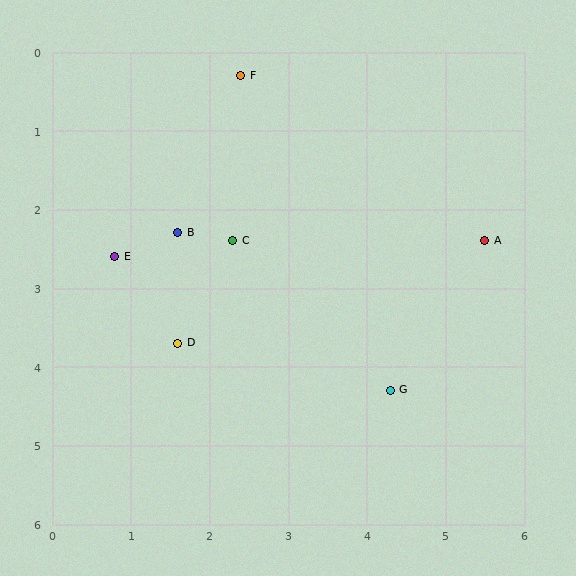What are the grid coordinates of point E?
Point E is at approximately (0.8, 2.6).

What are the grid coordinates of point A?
Point A is at approximately (5.5, 2.4).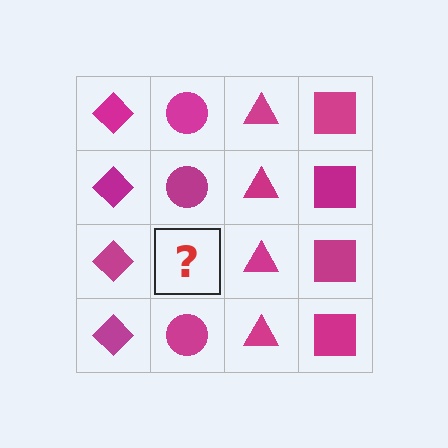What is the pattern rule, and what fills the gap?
The rule is that each column has a consistent shape. The gap should be filled with a magenta circle.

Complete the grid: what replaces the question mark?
The question mark should be replaced with a magenta circle.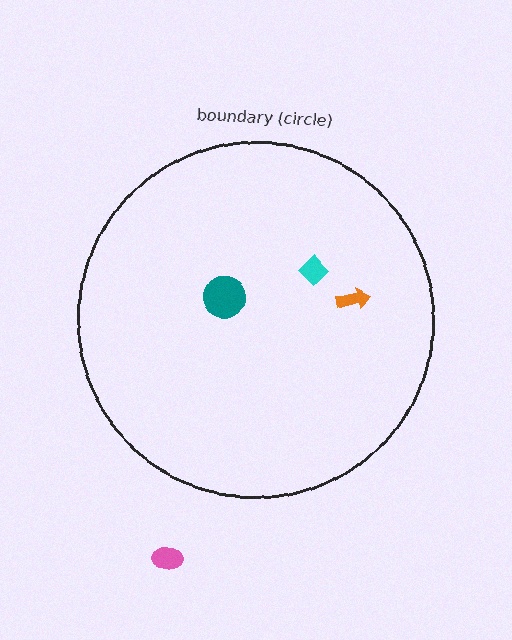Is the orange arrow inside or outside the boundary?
Inside.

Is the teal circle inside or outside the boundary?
Inside.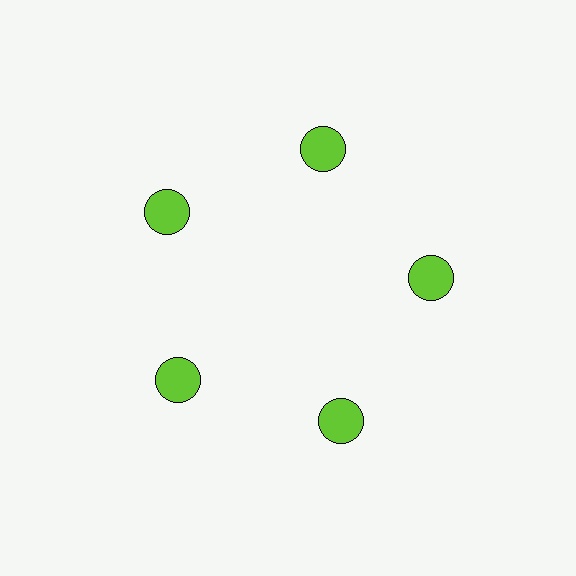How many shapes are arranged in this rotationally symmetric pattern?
There are 5 shapes, arranged in 5 groups of 1.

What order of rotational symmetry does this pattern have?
This pattern has 5-fold rotational symmetry.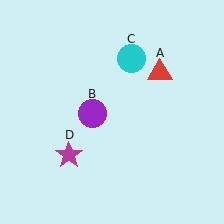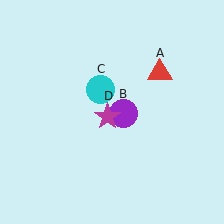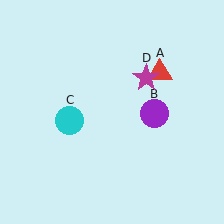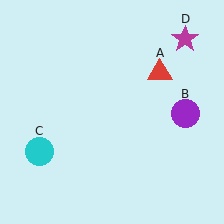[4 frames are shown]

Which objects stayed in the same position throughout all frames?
Red triangle (object A) remained stationary.